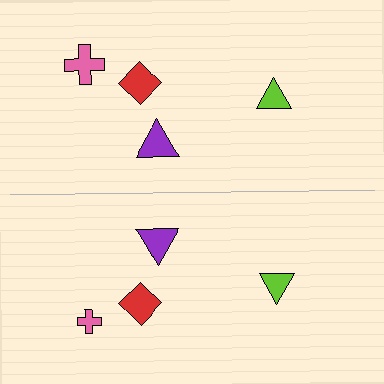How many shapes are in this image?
There are 8 shapes in this image.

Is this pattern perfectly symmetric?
No, the pattern is not perfectly symmetric. The pink cross on the bottom side has a different size than its mirror counterpart.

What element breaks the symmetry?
The pink cross on the bottom side has a different size than its mirror counterpart.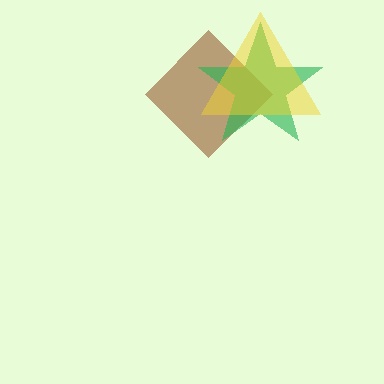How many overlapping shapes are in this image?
There are 3 overlapping shapes in the image.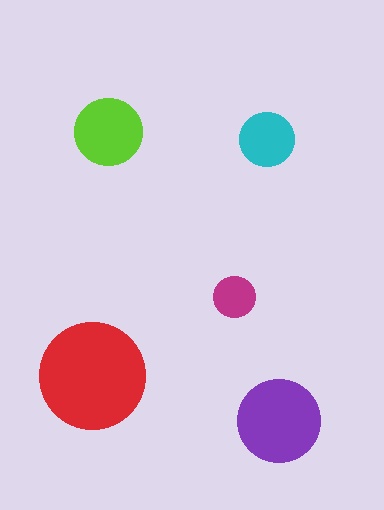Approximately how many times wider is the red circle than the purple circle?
About 1.5 times wider.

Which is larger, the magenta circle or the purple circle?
The purple one.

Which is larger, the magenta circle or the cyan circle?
The cyan one.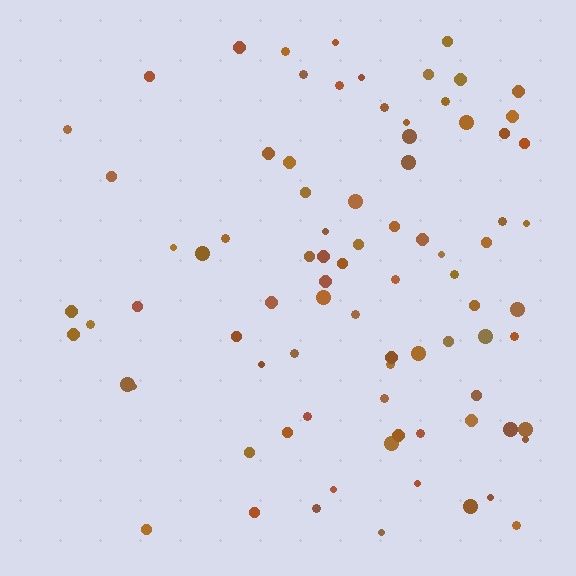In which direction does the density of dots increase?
From left to right, with the right side densest.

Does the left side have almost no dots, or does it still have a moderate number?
Still a moderate number, just noticeably fewer than the right.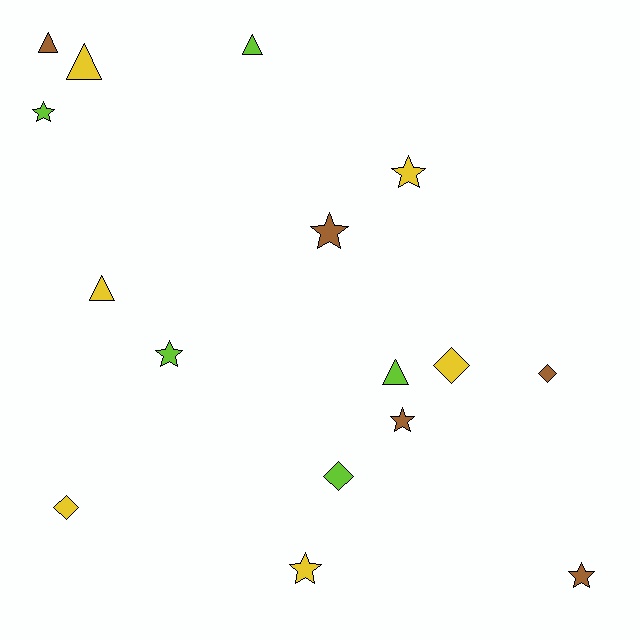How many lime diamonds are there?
There is 1 lime diamond.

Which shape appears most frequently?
Star, with 7 objects.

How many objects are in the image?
There are 16 objects.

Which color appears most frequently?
Yellow, with 6 objects.